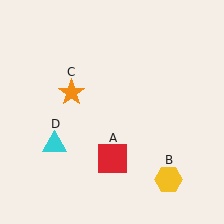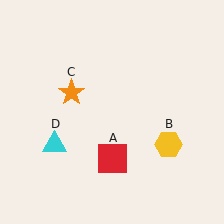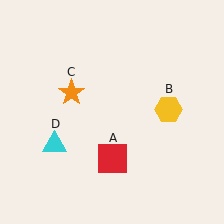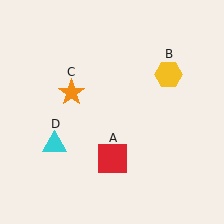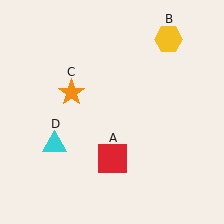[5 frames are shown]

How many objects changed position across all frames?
1 object changed position: yellow hexagon (object B).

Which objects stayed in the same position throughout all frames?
Red square (object A) and orange star (object C) and cyan triangle (object D) remained stationary.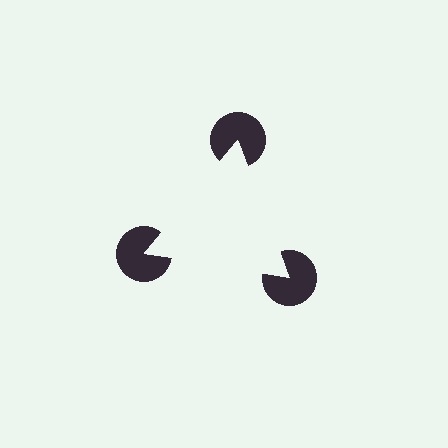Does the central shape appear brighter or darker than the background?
It typically appears slightly brighter than the background, even though no actual brightness change is drawn.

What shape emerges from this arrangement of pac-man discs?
An illusory triangle — its edges are inferred from the aligned wedge cuts in the pac-man discs, not physically drawn.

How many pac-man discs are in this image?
There are 3 — one at each vertex of the illusory triangle.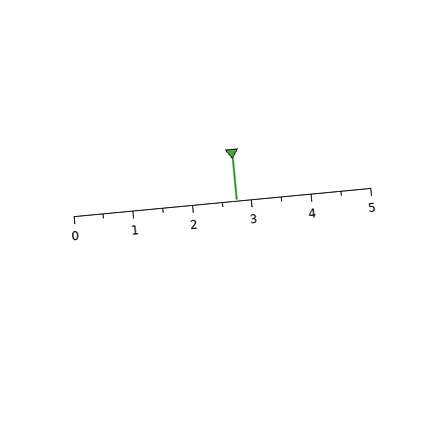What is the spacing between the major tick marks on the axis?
The major ticks are spaced 1 apart.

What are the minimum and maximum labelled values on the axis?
The axis runs from 0 to 5.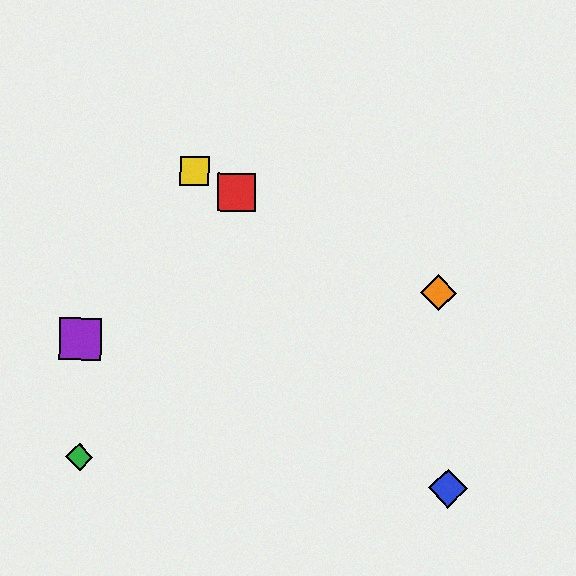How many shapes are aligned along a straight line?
3 shapes (the red square, the yellow square, the orange diamond) are aligned along a straight line.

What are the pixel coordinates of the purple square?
The purple square is at (80, 339).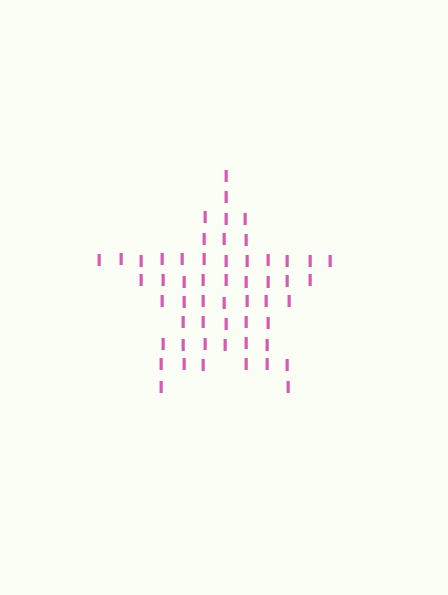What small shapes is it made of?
It is made of small letter I's.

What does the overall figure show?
The overall figure shows a star.